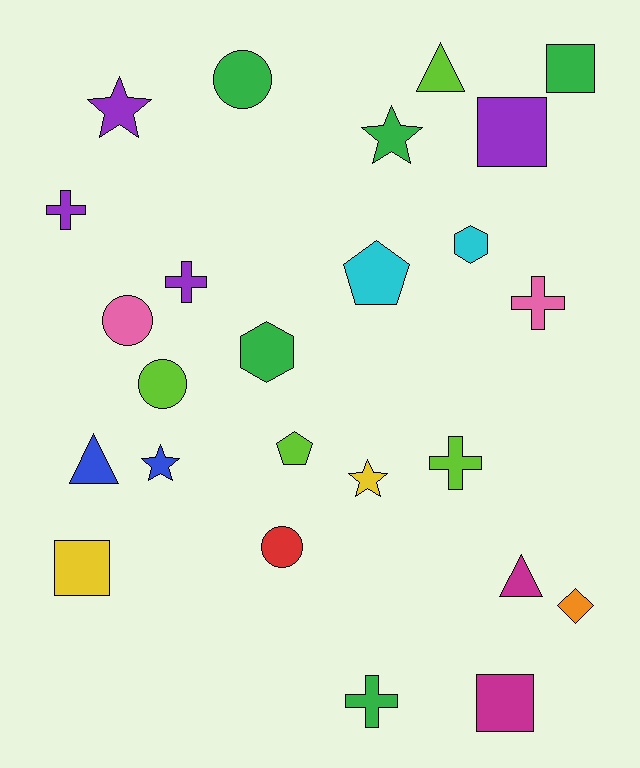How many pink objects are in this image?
There are 2 pink objects.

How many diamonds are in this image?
There is 1 diamond.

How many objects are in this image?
There are 25 objects.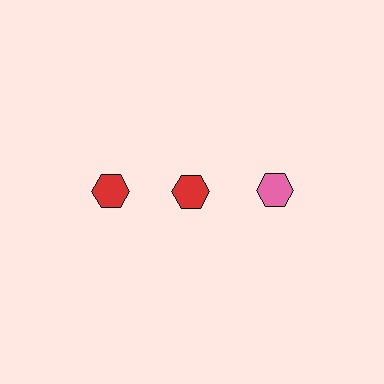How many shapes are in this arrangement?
There are 3 shapes arranged in a grid pattern.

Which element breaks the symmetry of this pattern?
The pink hexagon in the top row, center column breaks the symmetry. All other shapes are red hexagons.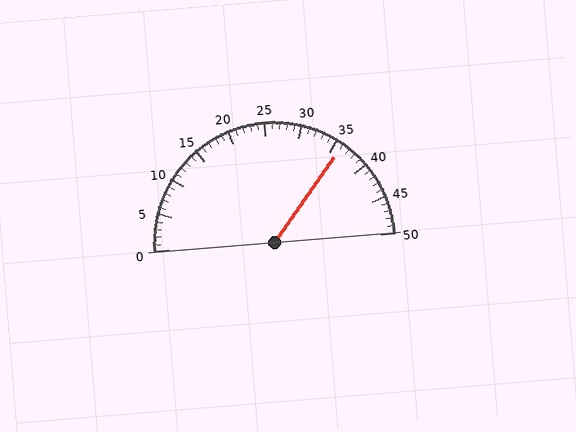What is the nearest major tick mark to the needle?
The nearest major tick mark is 35.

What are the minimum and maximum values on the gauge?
The gauge ranges from 0 to 50.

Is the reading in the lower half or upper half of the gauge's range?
The reading is in the upper half of the range (0 to 50).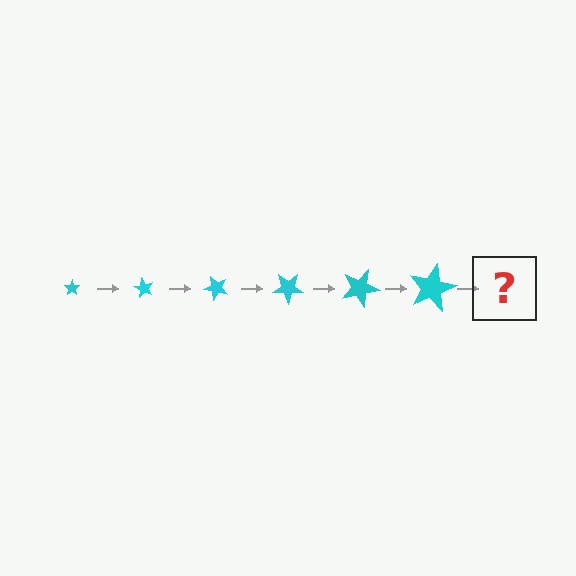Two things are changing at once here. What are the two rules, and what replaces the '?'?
The two rules are that the star grows larger each step and it rotates 60 degrees each step. The '?' should be a star, larger than the previous one and rotated 360 degrees from the start.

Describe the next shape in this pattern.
It should be a star, larger than the previous one and rotated 360 degrees from the start.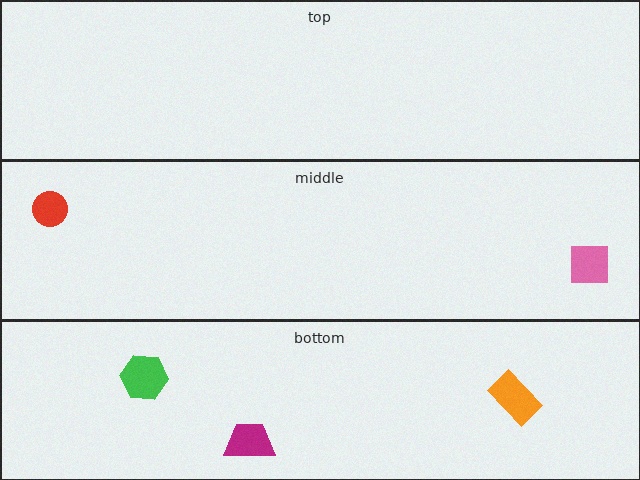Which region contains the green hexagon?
The bottom region.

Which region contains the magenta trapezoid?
The bottom region.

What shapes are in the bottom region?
The green hexagon, the magenta trapezoid, the orange rectangle.